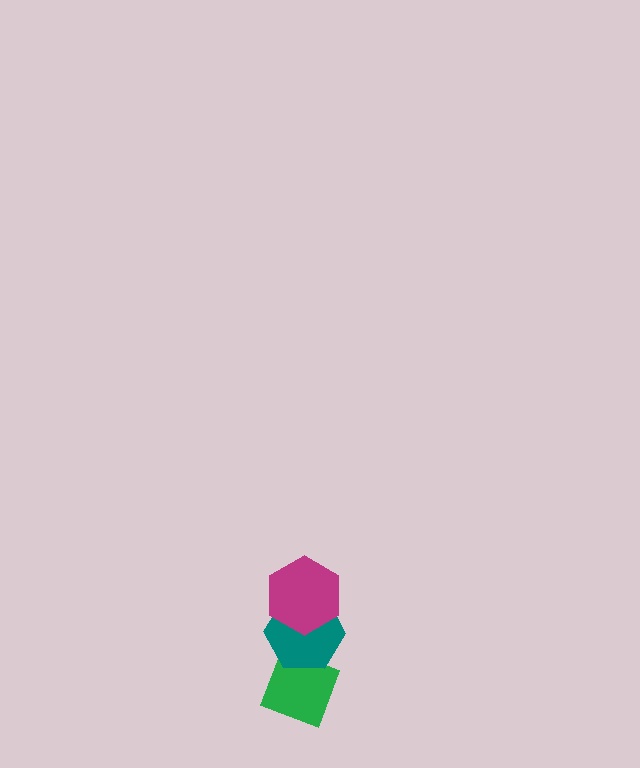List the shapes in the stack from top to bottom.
From top to bottom: the magenta hexagon, the teal hexagon, the green diamond.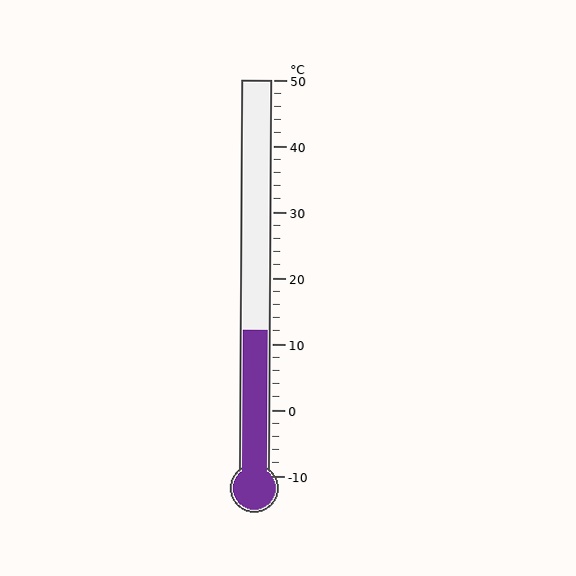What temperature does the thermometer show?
The thermometer shows approximately 12°C.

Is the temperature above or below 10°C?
The temperature is above 10°C.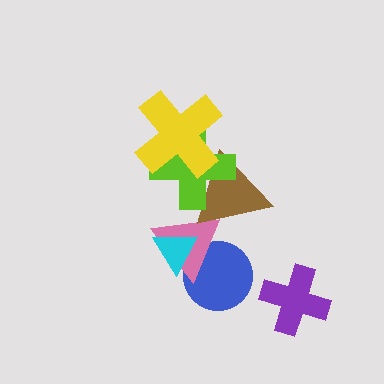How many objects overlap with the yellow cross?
2 objects overlap with the yellow cross.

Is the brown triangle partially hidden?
Yes, it is partially covered by another shape.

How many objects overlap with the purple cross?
0 objects overlap with the purple cross.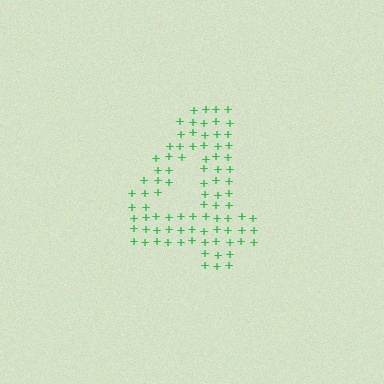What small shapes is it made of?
It is made of small plus signs.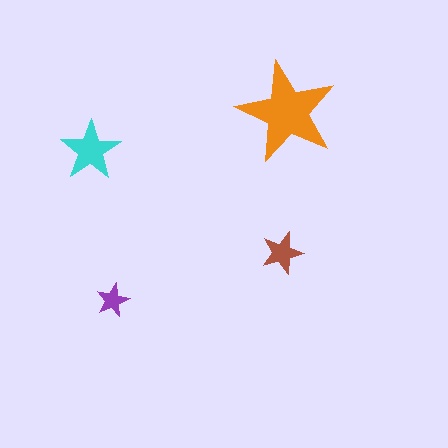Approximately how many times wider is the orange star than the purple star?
About 3 times wider.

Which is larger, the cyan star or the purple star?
The cyan one.